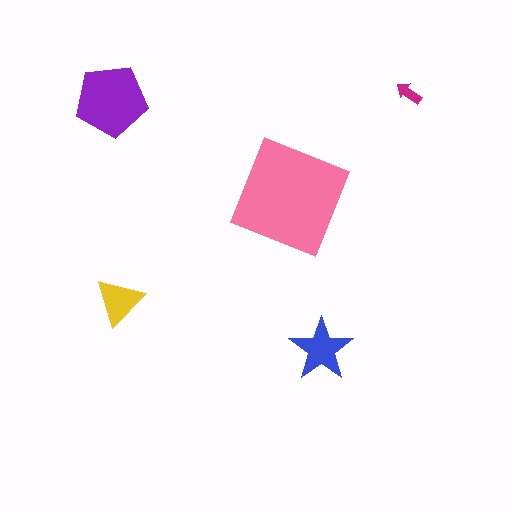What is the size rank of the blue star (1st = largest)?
3rd.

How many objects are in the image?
There are 5 objects in the image.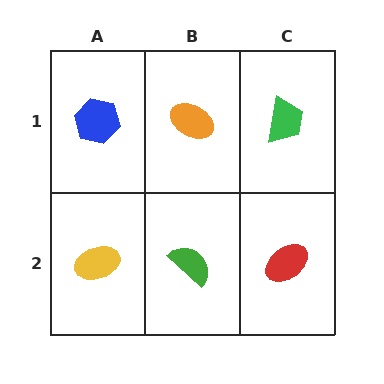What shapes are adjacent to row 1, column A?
A yellow ellipse (row 2, column A), an orange ellipse (row 1, column B).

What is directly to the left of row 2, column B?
A yellow ellipse.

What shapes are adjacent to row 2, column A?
A blue hexagon (row 1, column A), a green semicircle (row 2, column B).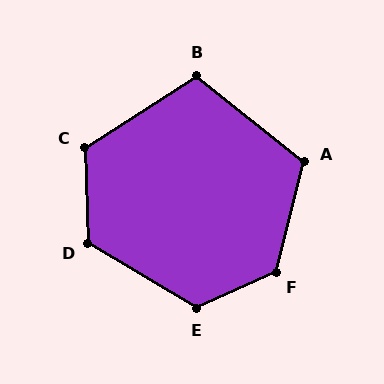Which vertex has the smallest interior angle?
B, at approximately 109 degrees.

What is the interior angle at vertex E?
Approximately 125 degrees (obtuse).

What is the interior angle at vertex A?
Approximately 114 degrees (obtuse).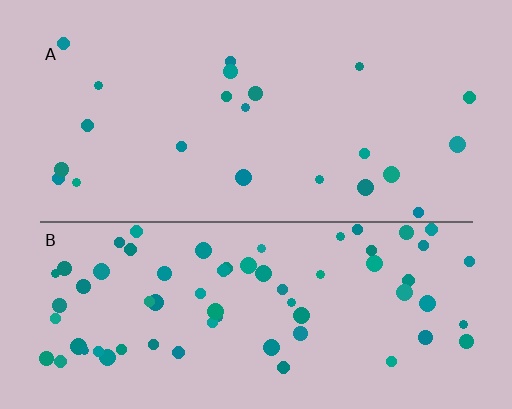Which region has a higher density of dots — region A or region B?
B (the bottom).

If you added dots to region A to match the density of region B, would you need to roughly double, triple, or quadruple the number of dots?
Approximately triple.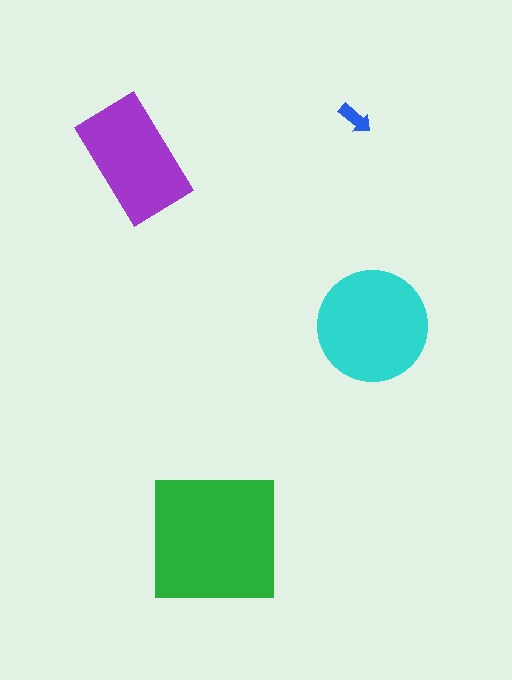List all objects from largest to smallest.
The green square, the cyan circle, the purple rectangle, the blue arrow.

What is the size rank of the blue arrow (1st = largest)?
4th.